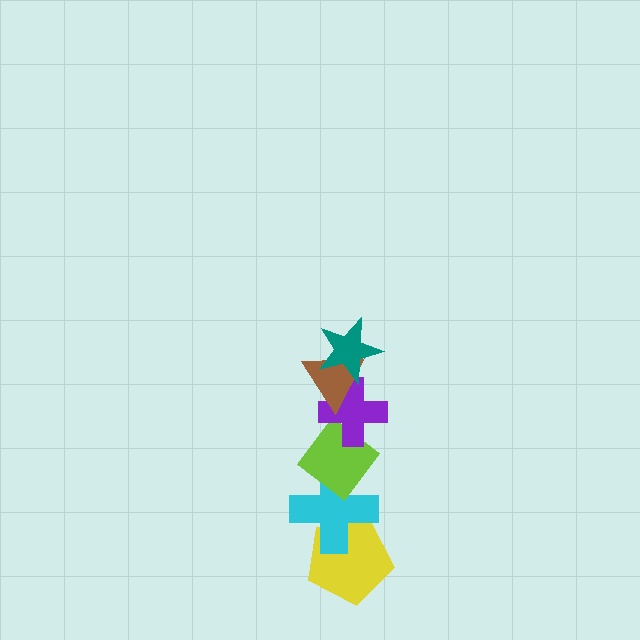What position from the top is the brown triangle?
The brown triangle is 2nd from the top.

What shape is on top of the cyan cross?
The lime diamond is on top of the cyan cross.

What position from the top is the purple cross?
The purple cross is 3rd from the top.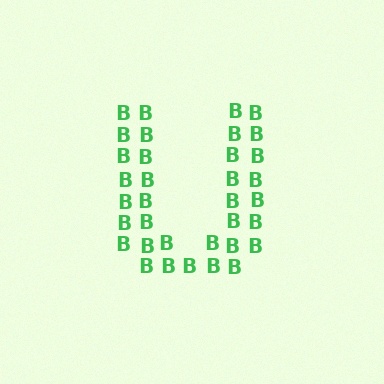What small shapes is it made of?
It is made of small letter B's.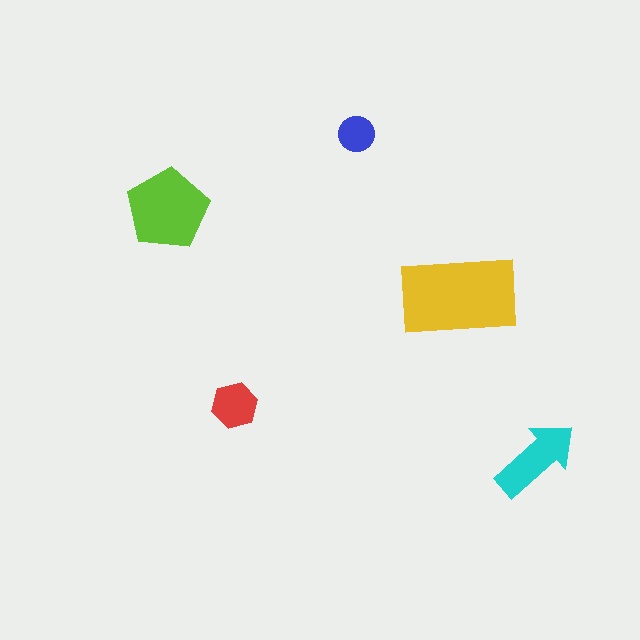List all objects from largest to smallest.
The yellow rectangle, the lime pentagon, the cyan arrow, the red hexagon, the blue circle.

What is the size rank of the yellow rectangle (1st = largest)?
1st.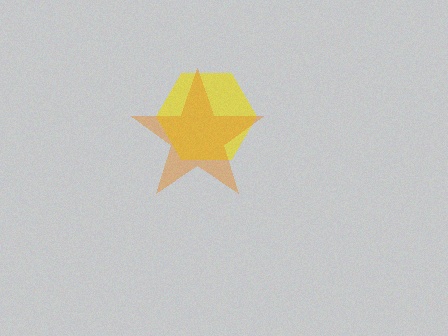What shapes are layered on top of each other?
The layered shapes are: a yellow hexagon, an orange star.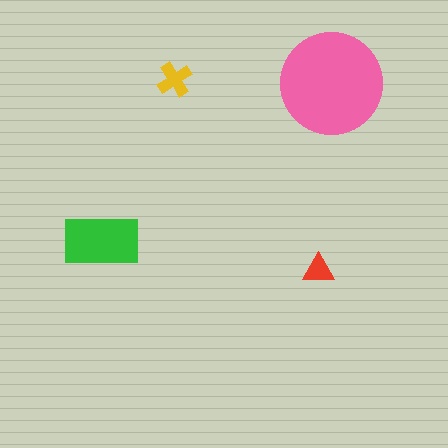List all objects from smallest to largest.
The red triangle, the yellow cross, the green rectangle, the pink circle.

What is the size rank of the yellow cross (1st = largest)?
3rd.